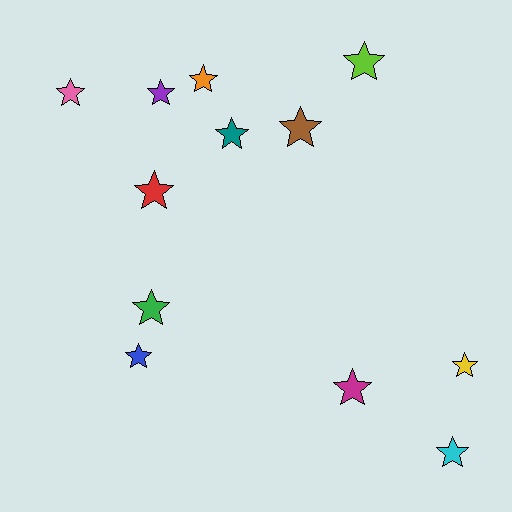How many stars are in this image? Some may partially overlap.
There are 12 stars.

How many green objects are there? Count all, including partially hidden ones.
There is 1 green object.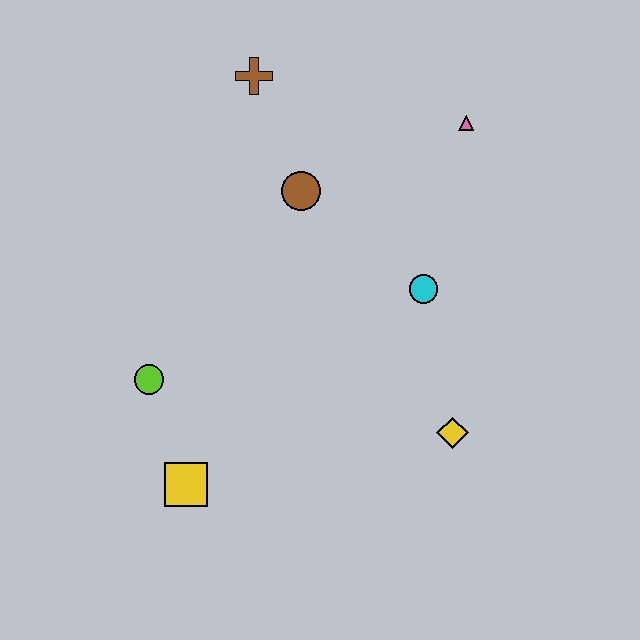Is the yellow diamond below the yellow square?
No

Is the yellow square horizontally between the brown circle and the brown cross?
No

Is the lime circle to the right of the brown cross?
No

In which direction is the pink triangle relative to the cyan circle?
The pink triangle is above the cyan circle.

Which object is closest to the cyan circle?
The yellow diamond is closest to the cyan circle.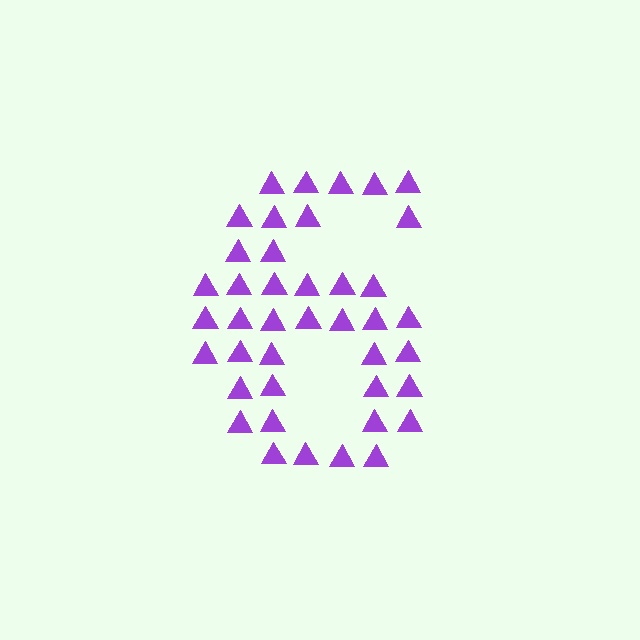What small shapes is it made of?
It is made of small triangles.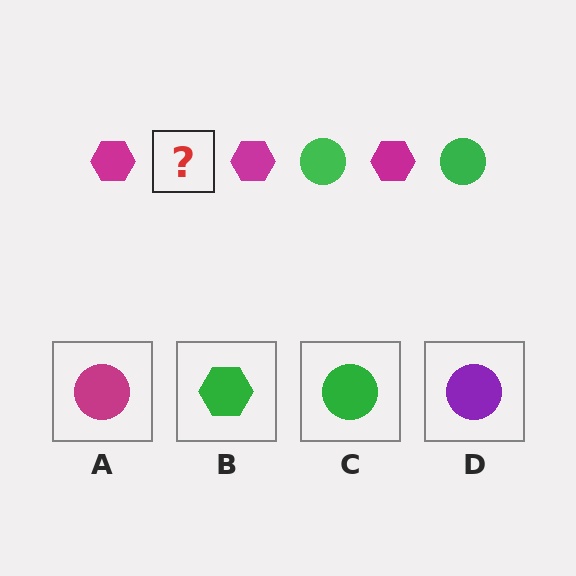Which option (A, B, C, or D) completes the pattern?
C.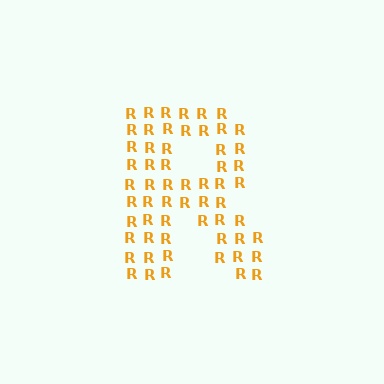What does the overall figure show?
The overall figure shows the letter R.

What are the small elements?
The small elements are letter R's.